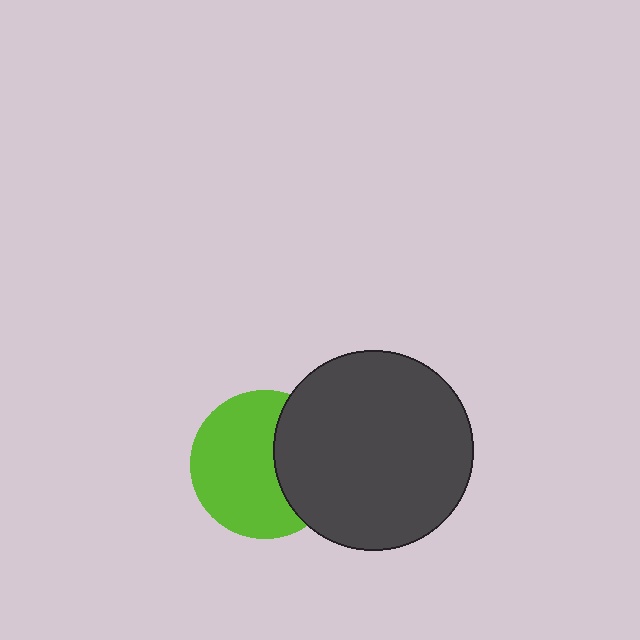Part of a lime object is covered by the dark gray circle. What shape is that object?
It is a circle.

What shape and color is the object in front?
The object in front is a dark gray circle.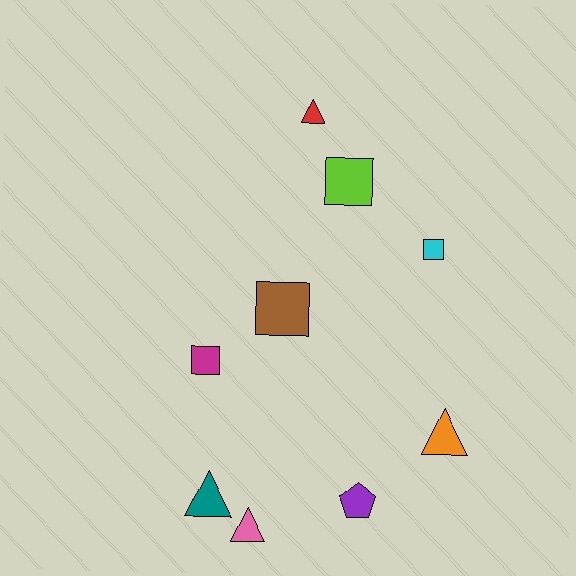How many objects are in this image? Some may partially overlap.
There are 9 objects.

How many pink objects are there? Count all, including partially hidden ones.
There is 1 pink object.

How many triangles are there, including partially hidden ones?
There are 4 triangles.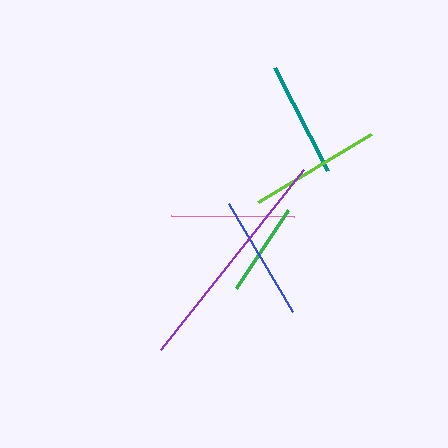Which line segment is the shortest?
The green line is the shortest at approximately 94 pixels.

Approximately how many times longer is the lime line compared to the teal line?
The lime line is approximately 1.1 times the length of the teal line.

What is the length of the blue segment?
The blue segment is approximately 126 pixels long.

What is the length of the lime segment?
The lime segment is approximately 132 pixels long.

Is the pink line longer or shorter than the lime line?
The lime line is longer than the pink line.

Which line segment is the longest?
The purple line is the longest at approximately 230 pixels.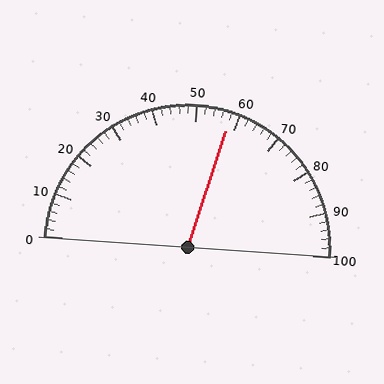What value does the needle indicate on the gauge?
The needle indicates approximately 58.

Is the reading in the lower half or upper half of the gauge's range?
The reading is in the upper half of the range (0 to 100).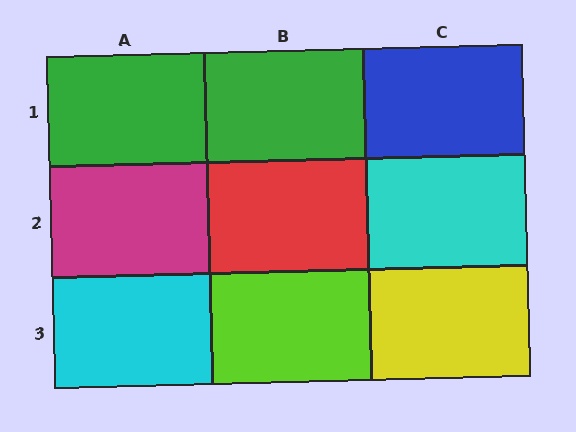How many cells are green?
2 cells are green.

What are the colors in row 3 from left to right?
Cyan, lime, yellow.